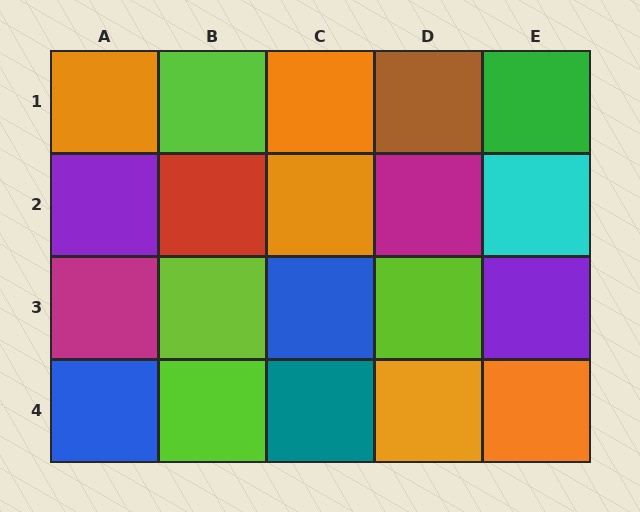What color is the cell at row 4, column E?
Orange.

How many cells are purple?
2 cells are purple.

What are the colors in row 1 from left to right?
Orange, lime, orange, brown, green.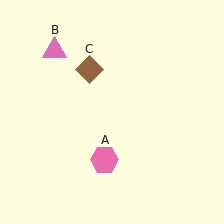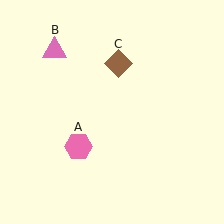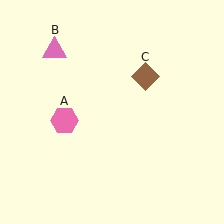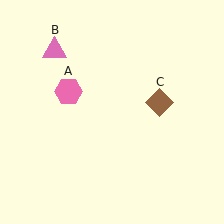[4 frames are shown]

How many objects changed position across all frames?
2 objects changed position: pink hexagon (object A), brown diamond (object C).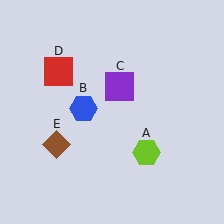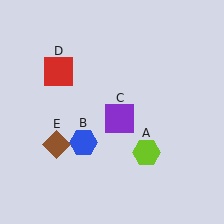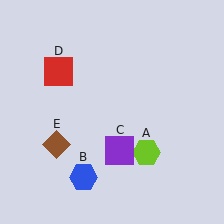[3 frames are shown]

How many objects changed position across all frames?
2 objects changed position: blue hexagon (object B), purple square (object C).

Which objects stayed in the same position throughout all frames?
Lime hexagon (object A) and red square (object D) and brown diamond (object E) remained stationary.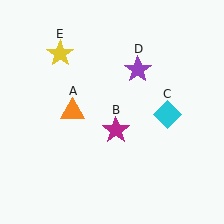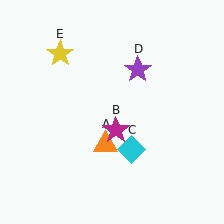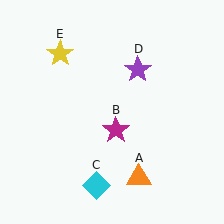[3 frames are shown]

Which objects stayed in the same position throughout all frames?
Magenta star (object B) and purple star (object D) and yellow star (object E) remained stationary.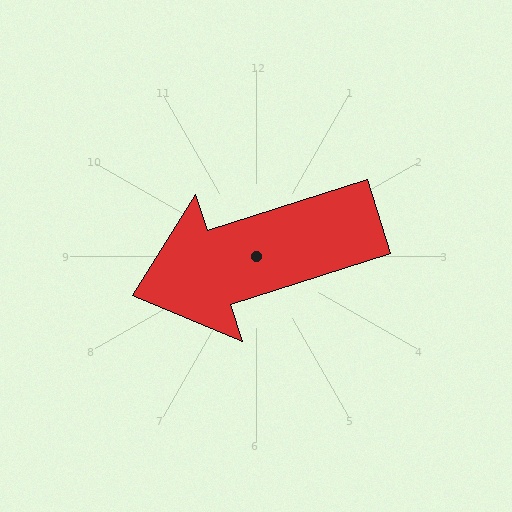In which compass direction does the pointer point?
West.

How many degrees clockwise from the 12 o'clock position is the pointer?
Approximately 252 degrees.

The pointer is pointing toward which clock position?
Roughly 8 o'clock.